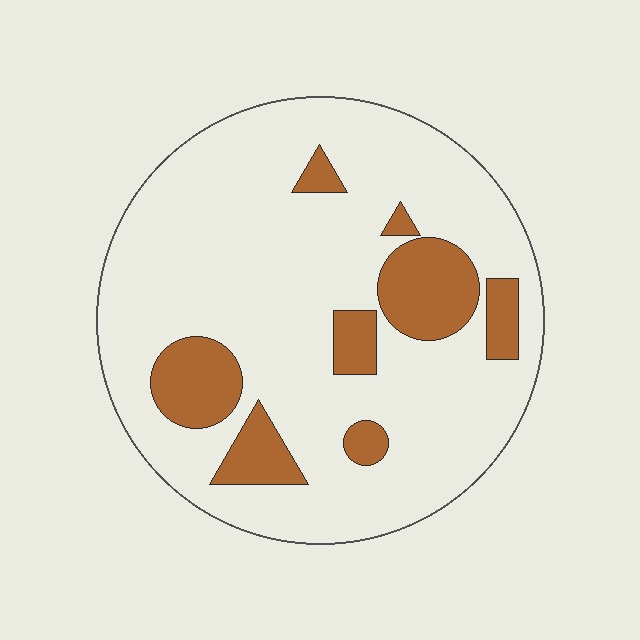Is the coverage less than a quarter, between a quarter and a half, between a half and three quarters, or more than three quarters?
Less than a quarter.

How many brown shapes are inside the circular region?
8.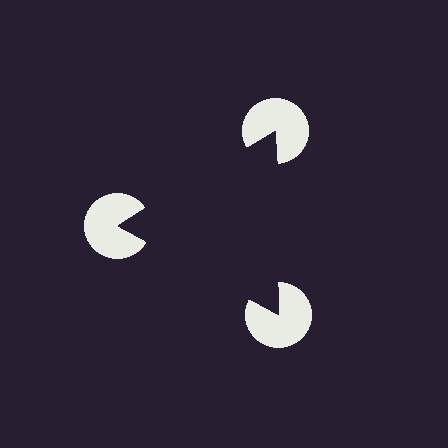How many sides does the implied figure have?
3 sides.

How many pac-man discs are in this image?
There are 3 — one at each vertex of the illusory triangle.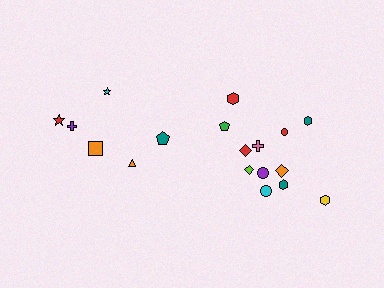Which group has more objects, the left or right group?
The right group.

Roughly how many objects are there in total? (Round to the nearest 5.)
Roughly 20 objects in total.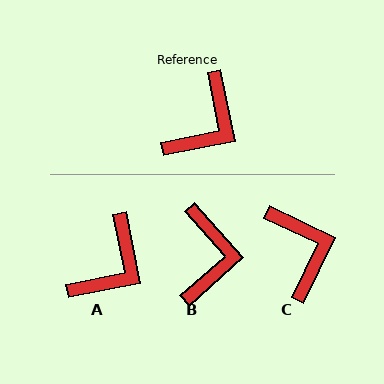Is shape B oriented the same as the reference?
No, it is off by about 30 degrees.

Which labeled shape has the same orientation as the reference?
A.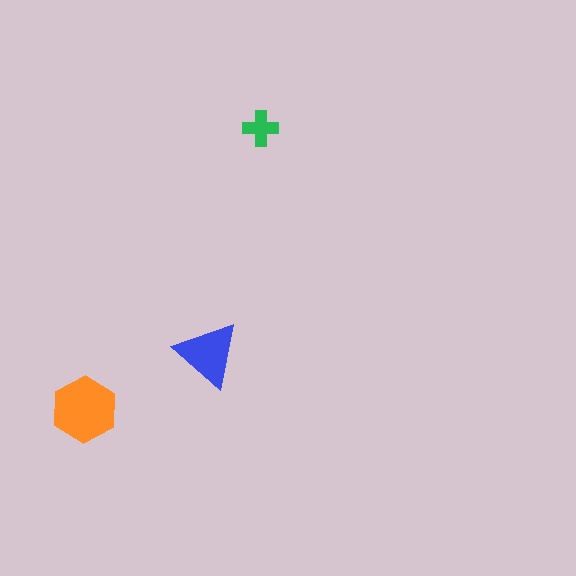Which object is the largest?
The orange hexagon.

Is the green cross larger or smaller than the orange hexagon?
Smaller.